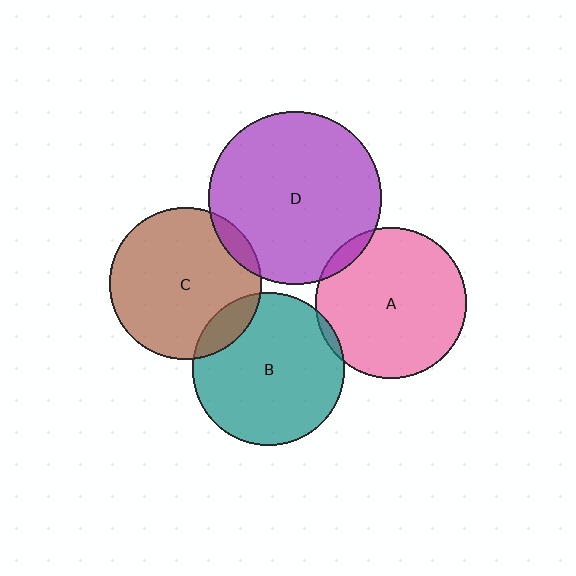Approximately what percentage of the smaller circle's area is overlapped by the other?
Approximately 10%.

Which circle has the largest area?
Circle D (purple).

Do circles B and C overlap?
Yes.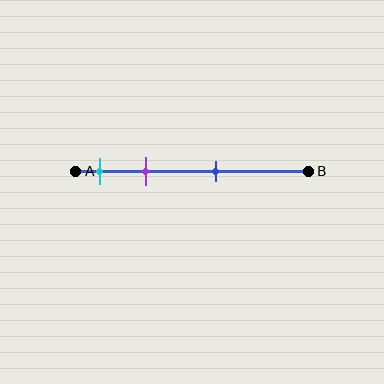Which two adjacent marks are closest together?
The cyan and purple marks are the closest adjacent pair.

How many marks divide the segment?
There are 3 marks dividing the segment.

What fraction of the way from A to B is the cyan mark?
The cyan mark is approximately 10% (0.1) of the way from A to B.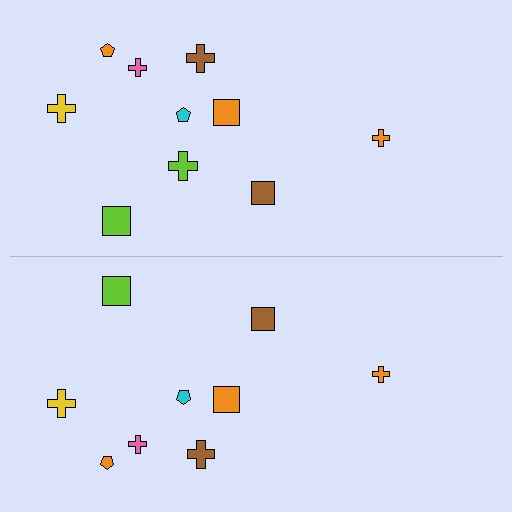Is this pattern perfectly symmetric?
No, the pattern is not perfectly symmetric. A lime cross is missing from the bottom side.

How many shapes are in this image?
There are 19 shapes in this image.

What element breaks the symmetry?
A lime cross is missing from the bottom side.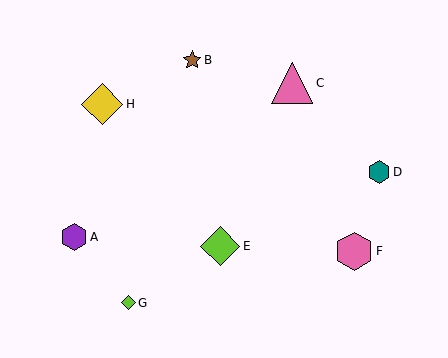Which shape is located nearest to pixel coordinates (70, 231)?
The purple hexagon (labeled A) at (74, 237) is nearest to that location.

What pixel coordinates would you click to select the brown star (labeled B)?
Click at (192, 60) to select the brown star B.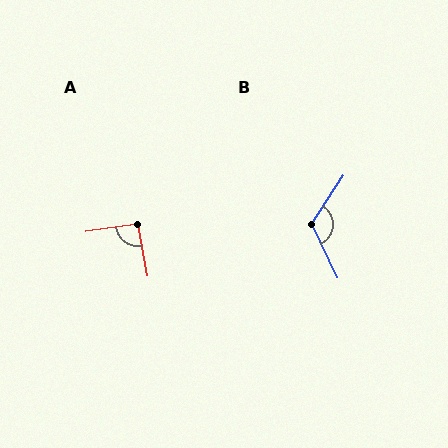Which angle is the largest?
B, at approximately 121 degrees.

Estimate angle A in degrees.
Approximately 93 degrees.